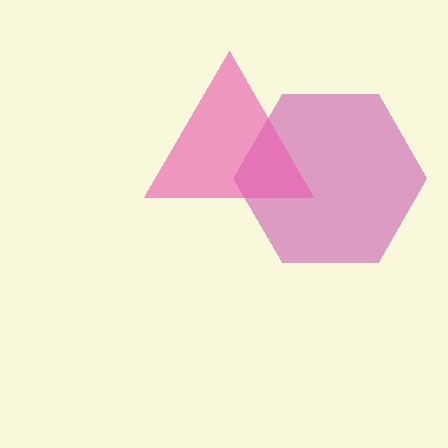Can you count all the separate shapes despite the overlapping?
Yes, there are 2 separate shapes.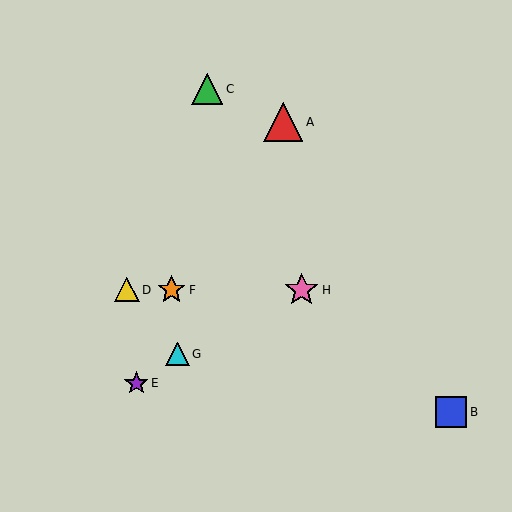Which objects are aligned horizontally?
Objects D, F, H are aligned horizontally.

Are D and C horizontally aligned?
No, D is at y≈290 and C is at y≈89.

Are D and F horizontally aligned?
Yes, both are at y≈290.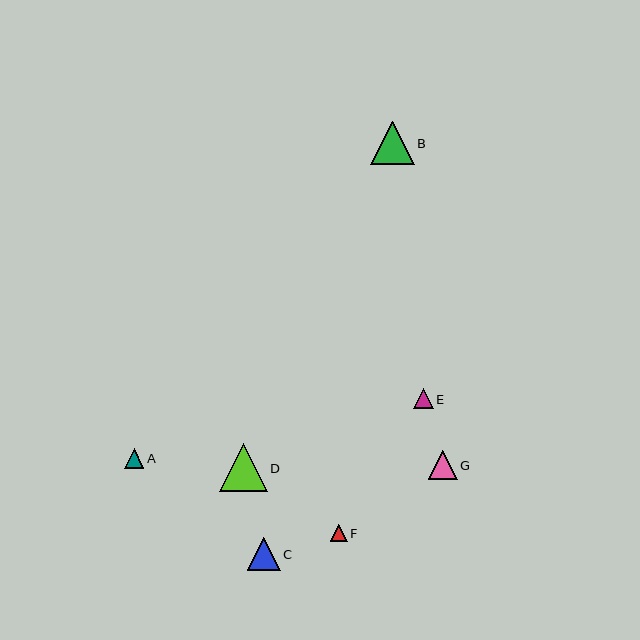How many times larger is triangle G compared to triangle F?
Triangle G is approximately 1.7 times the size of triangle F.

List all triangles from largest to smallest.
From largest to smallest: D, B, C, G, E, A, F.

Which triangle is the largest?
Triangle D is the largest with a size of approximately 47 pixels.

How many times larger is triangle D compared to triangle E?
Triangle D is approximately 2.4 times the size of triangle E.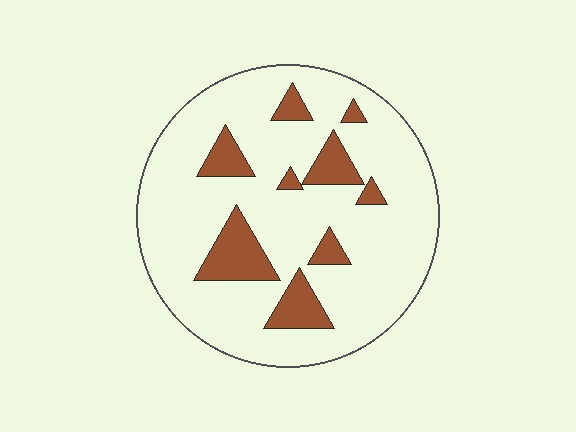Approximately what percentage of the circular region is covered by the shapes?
Approximately 15%.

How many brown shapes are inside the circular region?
9.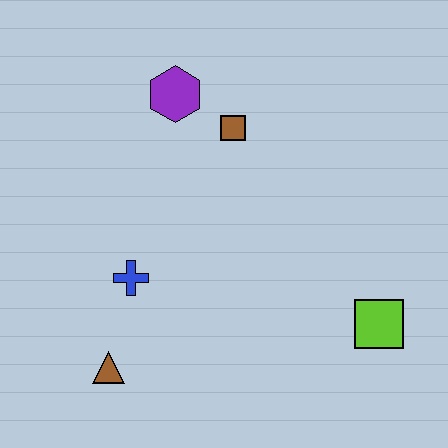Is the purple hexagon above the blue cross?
Yes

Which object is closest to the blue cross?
The brown triangle is closest to the blue cross.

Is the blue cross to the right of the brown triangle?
Yes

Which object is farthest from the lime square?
The purple hexagon is farthest from the lime square.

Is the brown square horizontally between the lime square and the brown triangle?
Yes